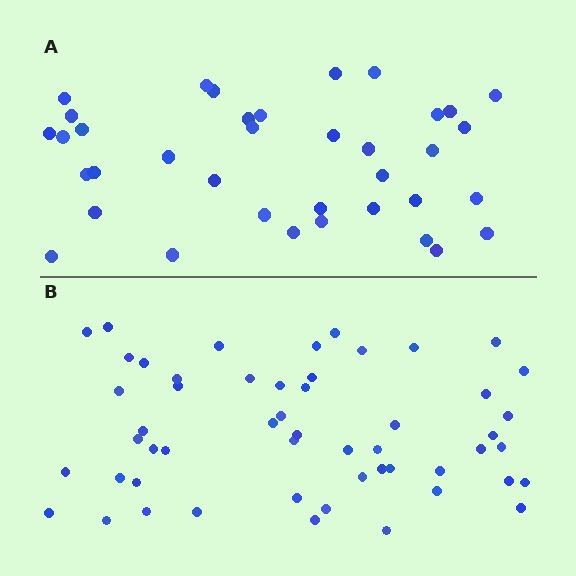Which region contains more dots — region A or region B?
Region B (the bottom region) has more dots.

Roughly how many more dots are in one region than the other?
Region B has approximately 15 more dots than region A.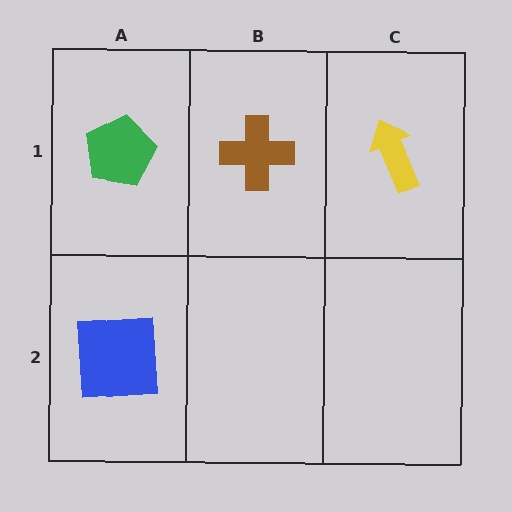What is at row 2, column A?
A blue square.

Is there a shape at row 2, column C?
No, that cell is empty.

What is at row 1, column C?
A yellow arrow.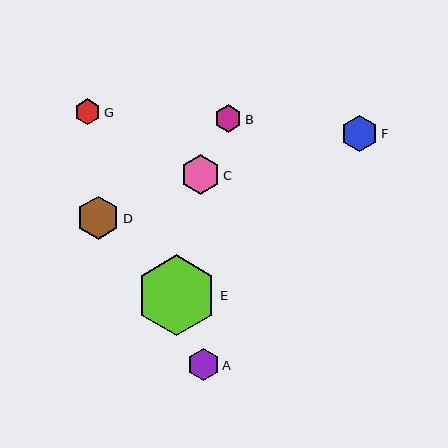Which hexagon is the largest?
Hexagon E is the largest with a size of approximately 81 pixels.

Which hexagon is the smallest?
Hexagon G is the smallest with a size of approximately 26 pixels.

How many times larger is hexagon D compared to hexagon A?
Hexagon D is approximately 1.3 times the size of hexagon A.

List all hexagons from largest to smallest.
From largest to smallest: E, D, C, F, A, B, G.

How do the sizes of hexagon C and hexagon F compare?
Hexagon C and hexagon F are approximately the same size.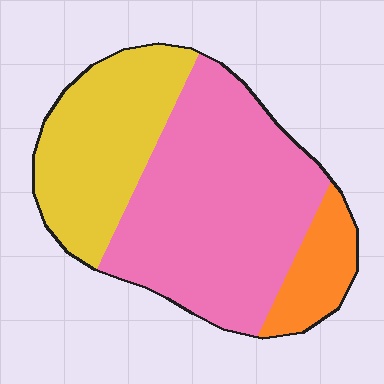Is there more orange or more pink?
Pink.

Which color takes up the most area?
Pink, at roughly 55%.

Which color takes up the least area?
Orange, at roughly 10%.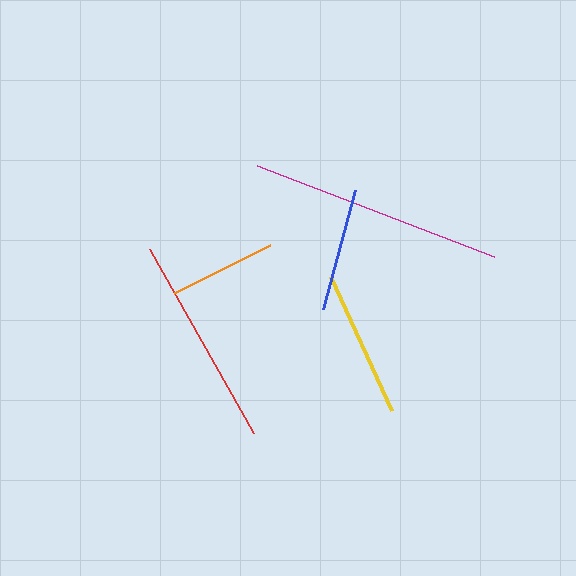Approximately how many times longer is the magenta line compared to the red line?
The magenta line is approximately 1.2 times the length of the red line.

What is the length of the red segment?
The red segment is approximately 211 pixels long.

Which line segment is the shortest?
The orange line is the shortest at approximately 107 pixels.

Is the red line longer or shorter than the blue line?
The red line is longer than the blue line.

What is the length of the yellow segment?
The yellow segment is approximately 147 pixels long.